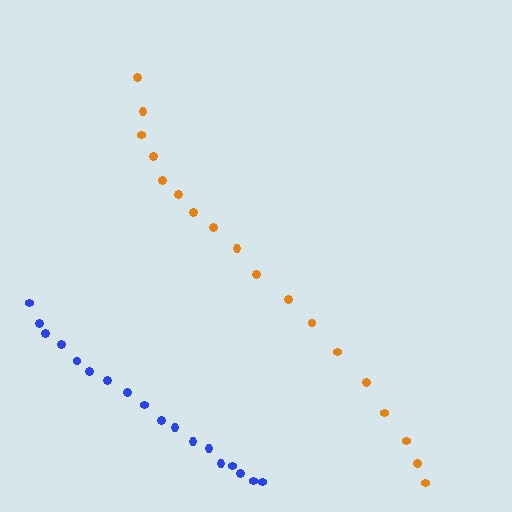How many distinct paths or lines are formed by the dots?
There are 2 distinct paths.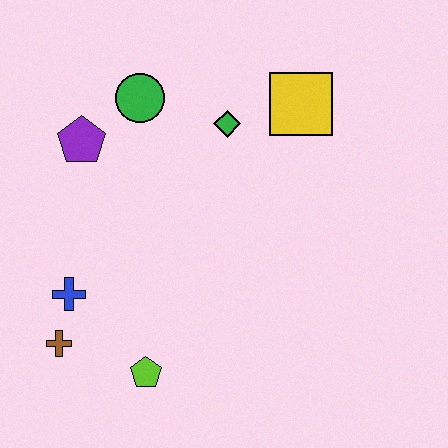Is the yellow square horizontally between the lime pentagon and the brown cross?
No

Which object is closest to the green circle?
The purple pentagon is closest to the green circle.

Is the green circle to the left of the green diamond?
Yes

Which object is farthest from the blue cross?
The yellow square is farthest from the blue cross.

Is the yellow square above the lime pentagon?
Yes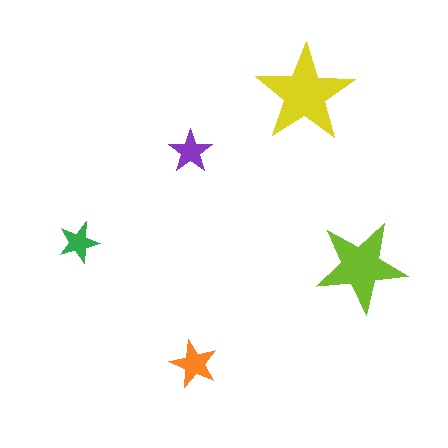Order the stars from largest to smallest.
the yellow one, the lime one, the orange one, the purple one, the green one.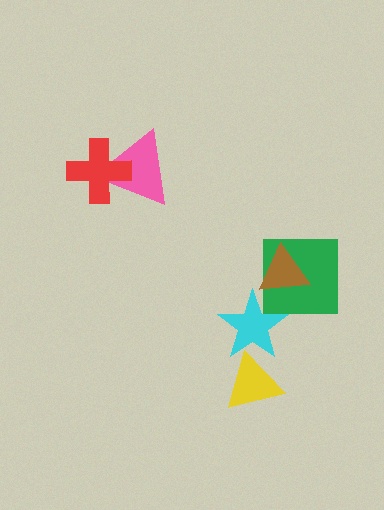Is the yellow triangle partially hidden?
No, no other shape covers it.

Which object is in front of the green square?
The brown triangle is in front of the green square.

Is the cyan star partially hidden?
Yes, it is partially covered by another shape.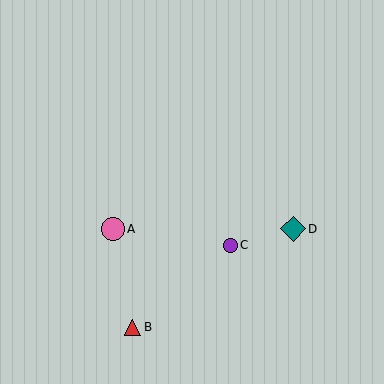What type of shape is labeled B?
Shape B is a red triangle.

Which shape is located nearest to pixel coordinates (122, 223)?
The pink circle (labeled A) at (113, 229) is nearest to that location.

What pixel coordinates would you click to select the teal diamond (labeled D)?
Click at (293, 229) to select the teal diamond D.